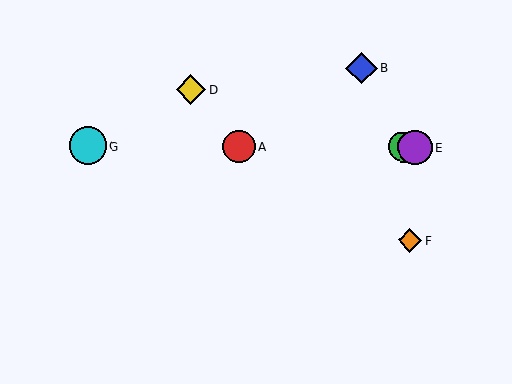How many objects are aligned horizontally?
4 objects (A, C, E, G) are aligned horizontally.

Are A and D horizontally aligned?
No, A is at y≈147 and D is at y≈90.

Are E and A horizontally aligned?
Yes, both are at y≈147.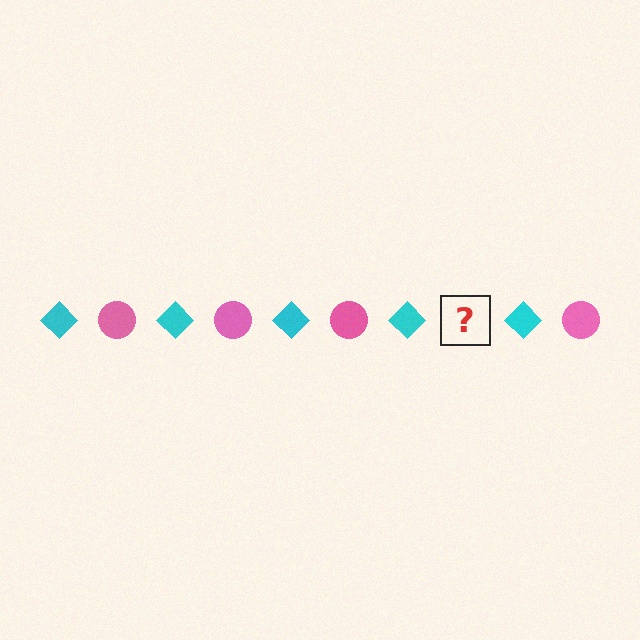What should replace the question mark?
The question mark should be replaced with a pink circle.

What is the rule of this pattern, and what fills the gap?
The rule is that the pattern alternates between cyan diamond and pink circle. The gap should be filled with a pink circle.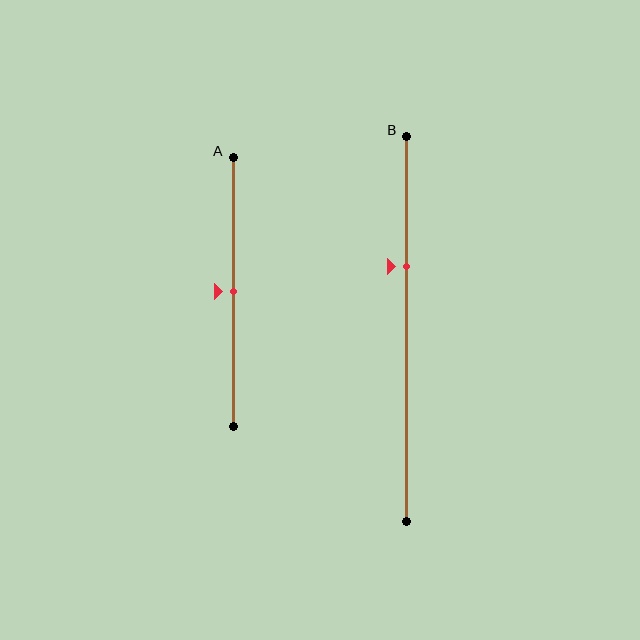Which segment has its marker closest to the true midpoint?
Segment A has its marker closest to the true midpoint.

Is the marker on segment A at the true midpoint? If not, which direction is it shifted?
Yes, the marker on segment A is at the true midpoint.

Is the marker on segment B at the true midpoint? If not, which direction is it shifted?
No, the marker on segment B is shifted upward by about 16% of the segment length.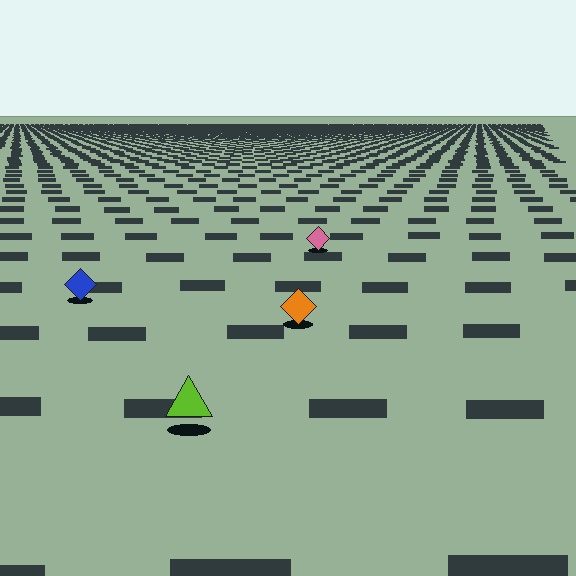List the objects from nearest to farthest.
From nearest to farthest: the lime triangle, the orange diamond, the blue diamond, the pink diamond.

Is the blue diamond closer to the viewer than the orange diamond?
No. The orange diamond is closer — you can tell from the texture gradient: the ground texture is coarser near it.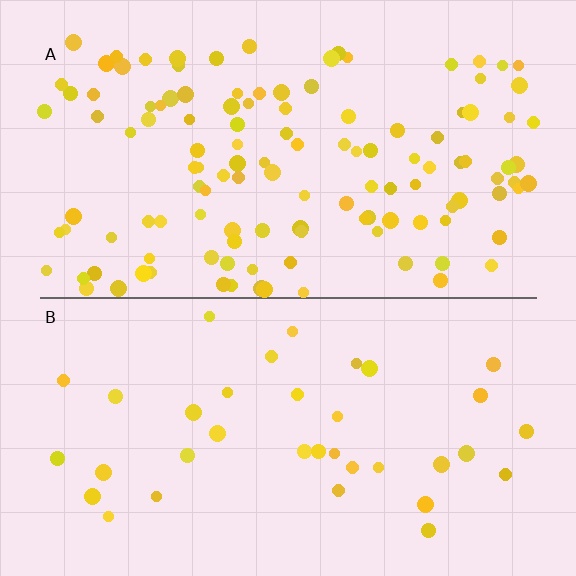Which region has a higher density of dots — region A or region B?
A (the top).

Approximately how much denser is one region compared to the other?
Approximately 3.4× — region A over region B.